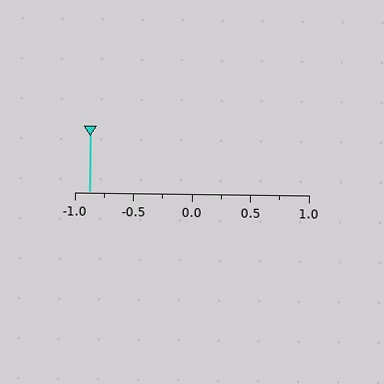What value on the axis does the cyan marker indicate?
The marker indicates approximately -0.88.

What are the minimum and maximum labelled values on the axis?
The axis runs from -1.0 to 1.0.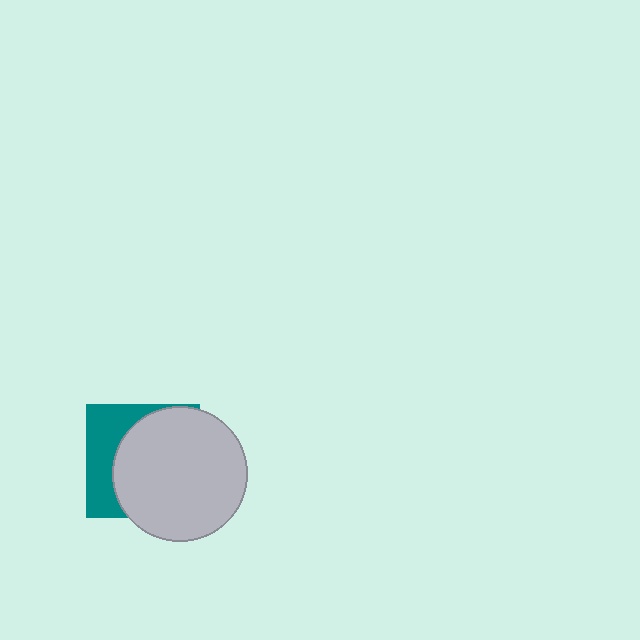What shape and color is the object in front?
The object in front is a light gray circle.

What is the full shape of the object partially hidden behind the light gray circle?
The partially hidden object is a teal square.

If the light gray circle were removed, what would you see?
You would see the complete teal square.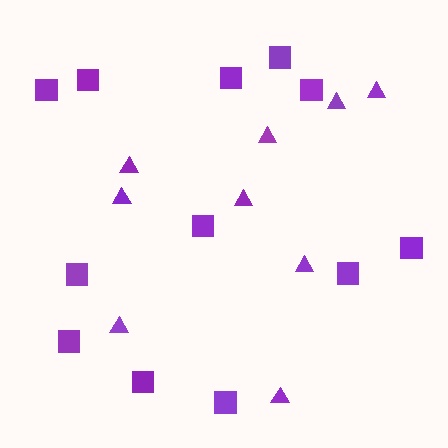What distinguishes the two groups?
There are 2 groups: one group of squares (12) and one group of triangles (9).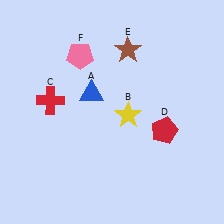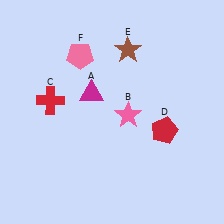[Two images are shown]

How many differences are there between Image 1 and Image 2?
There are 2 differences between the two images.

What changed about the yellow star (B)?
In Image 1, B is yellow. In Image 2, it changed to pink.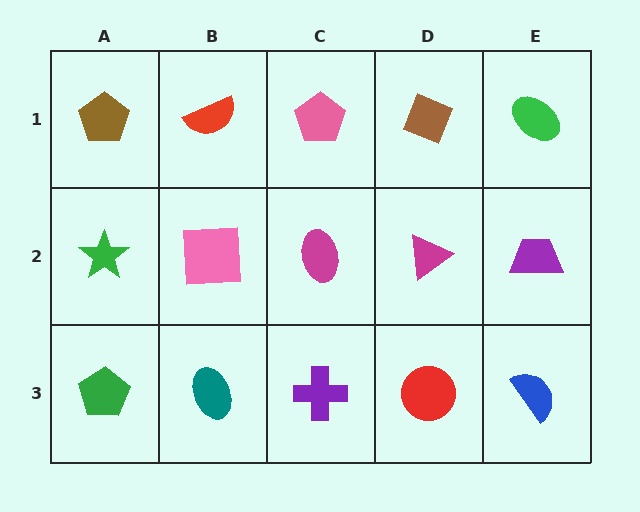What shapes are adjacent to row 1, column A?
A green star (row 2, column A), a red semicircle (row 1, column B).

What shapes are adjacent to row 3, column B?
A pink square (row 2, column B), a green pentagon (row 3, column A), a purple cross (row 3, column C).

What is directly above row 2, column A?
A brown pentagon.